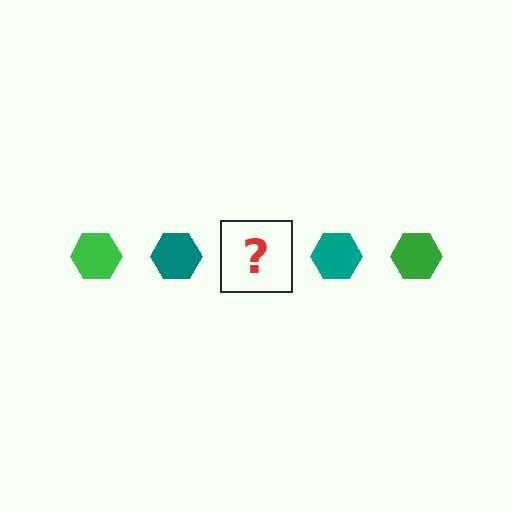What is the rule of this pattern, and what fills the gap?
The rule is that the pattern cycles through green, teal hexagons. The gap should be filled with a green hexagon.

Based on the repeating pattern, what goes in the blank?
The blank should be a green hexagon.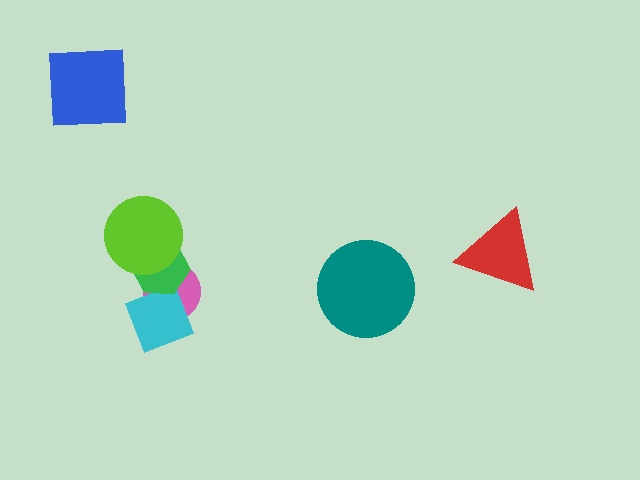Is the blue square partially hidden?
No, no other shape covers it.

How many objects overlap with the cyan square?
2 objects overlap with the cyan square.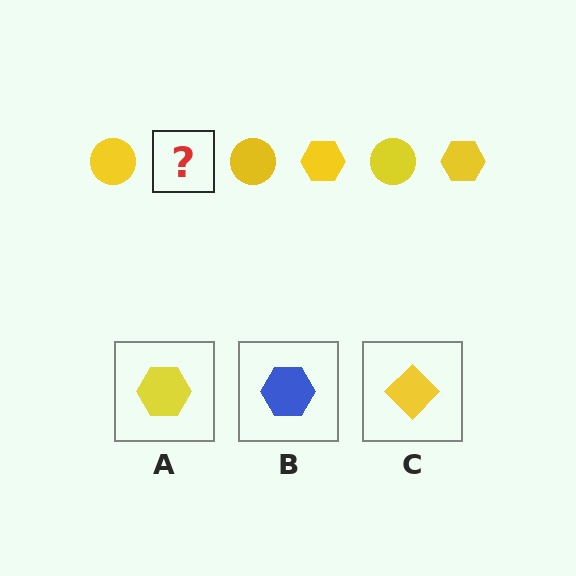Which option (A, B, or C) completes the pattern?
A.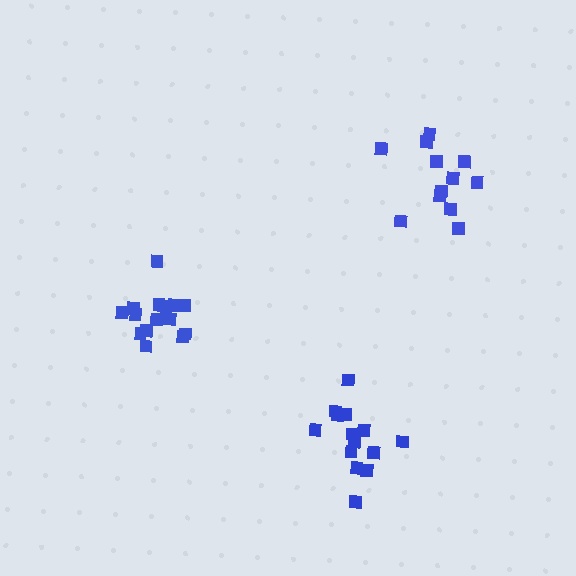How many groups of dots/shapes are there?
There are 3 groups.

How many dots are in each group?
Group 1: 16 dots, Group 2: 14 dots, Group 3: 12 dots (42 total).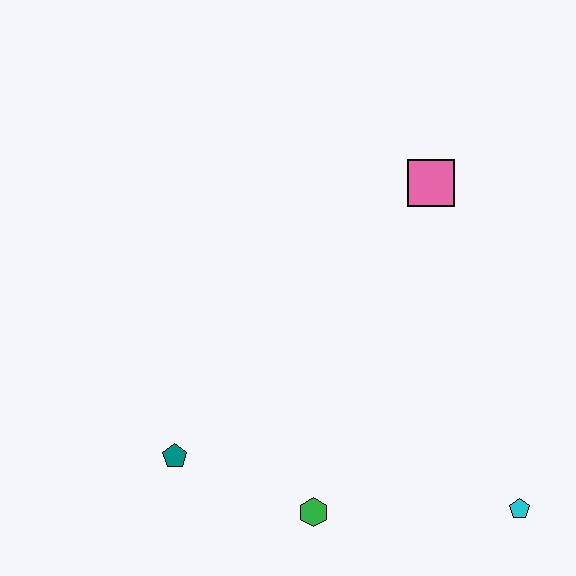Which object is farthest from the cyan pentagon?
The teal pentagon is farthest from the cyan pentagon.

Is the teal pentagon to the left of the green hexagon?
Yes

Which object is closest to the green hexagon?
The teal pentagon is closest to the green hexagon.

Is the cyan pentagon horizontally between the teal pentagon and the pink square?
No